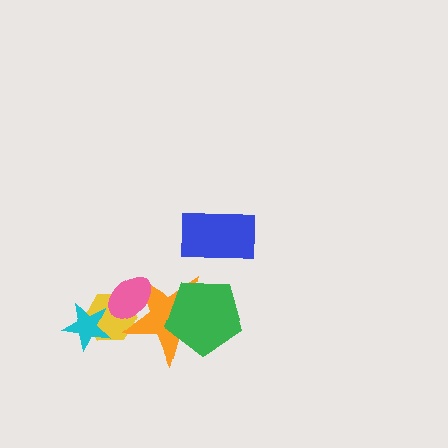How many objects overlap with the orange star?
3 objects overlap with the orange star.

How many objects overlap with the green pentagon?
1 object overlaps with the green pentagon.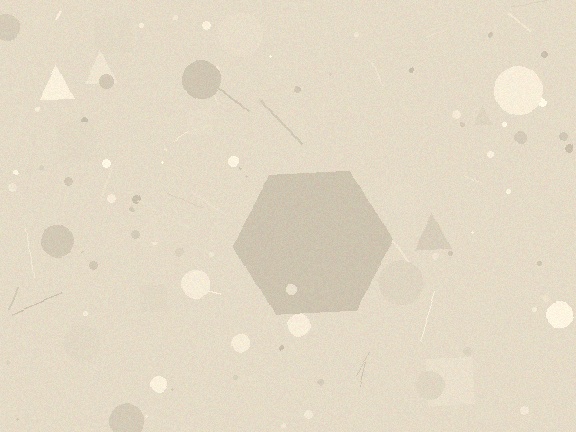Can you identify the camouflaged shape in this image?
The camouflaged shape is a hexagon.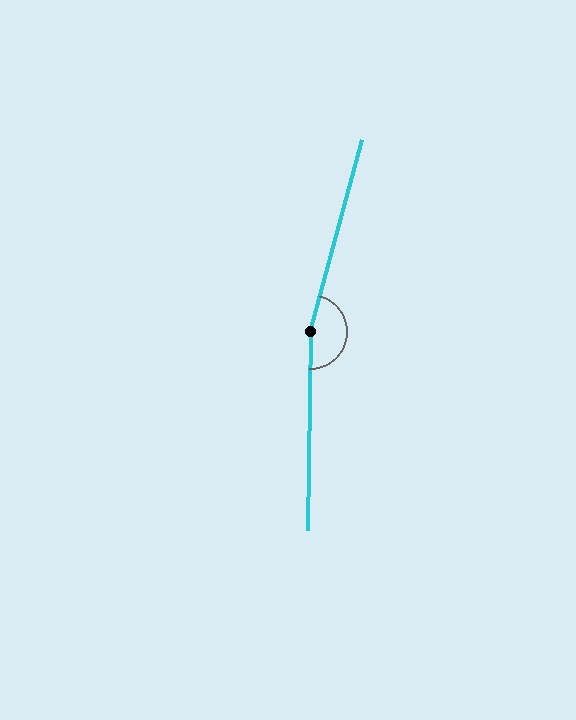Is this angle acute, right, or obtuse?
It is obtuse.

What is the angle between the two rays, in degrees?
Approximately 165 degrees.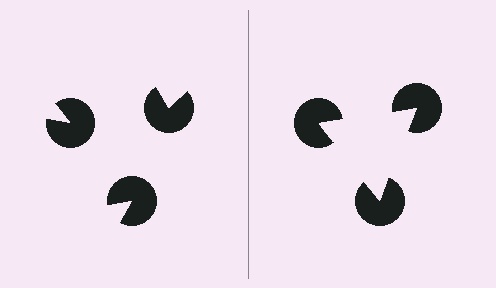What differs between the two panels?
The pac-man discs are positioned identically on both sides; only the wedge orientations differ. On the right they align to a triangle; on the left they are misaligned.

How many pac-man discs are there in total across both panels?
6 — 3 on each side.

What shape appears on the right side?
An illusory triangle.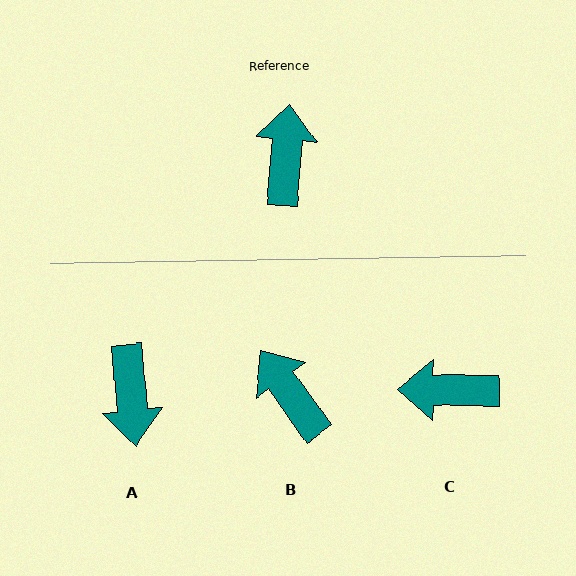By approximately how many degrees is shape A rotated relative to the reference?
Approximately 171 degrees clockwise.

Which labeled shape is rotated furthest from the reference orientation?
A, about 171 degrees away.